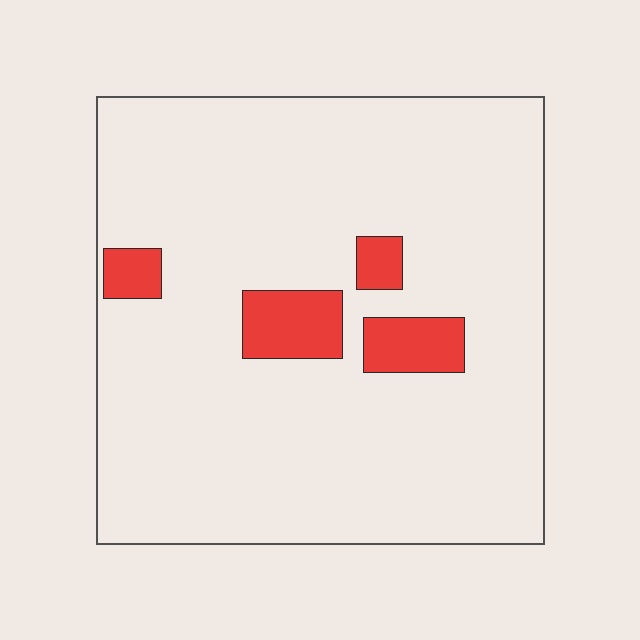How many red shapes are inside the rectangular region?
4.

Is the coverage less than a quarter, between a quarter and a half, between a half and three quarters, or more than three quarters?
Less than a quarter.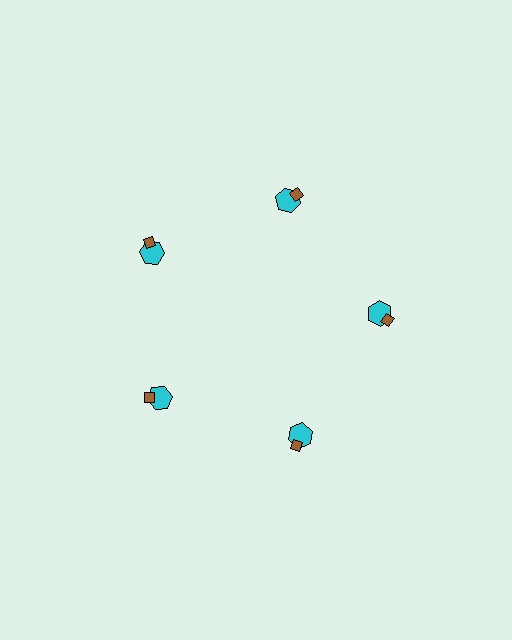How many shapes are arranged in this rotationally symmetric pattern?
There are 10 shapes, arranged in 5 groups of 2.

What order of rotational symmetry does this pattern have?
This pattern has 5-fold rotational symmetry.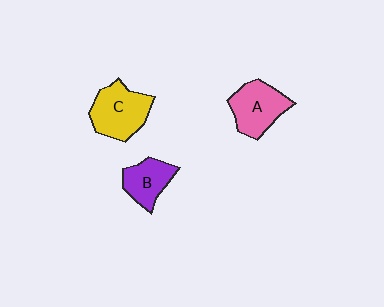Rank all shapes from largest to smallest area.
From largest to smallest: C (yellow), A (pink), B (purple).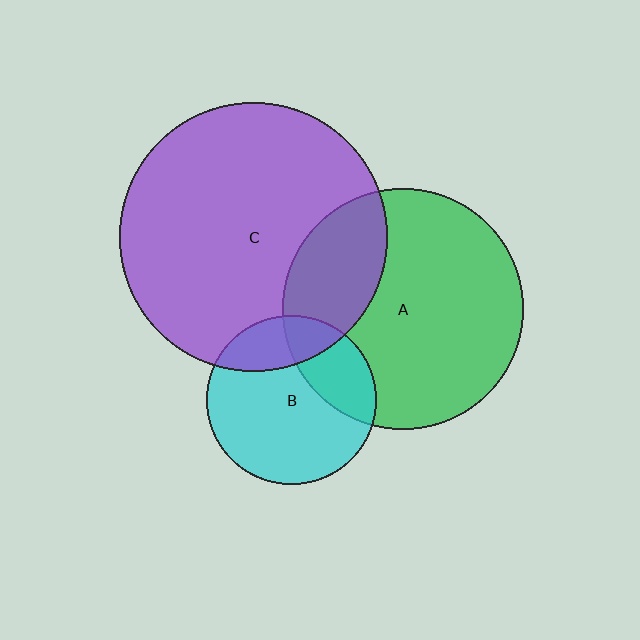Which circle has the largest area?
Circle C (purple).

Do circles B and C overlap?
Yes.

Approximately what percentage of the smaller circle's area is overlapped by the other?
Approximately 20%.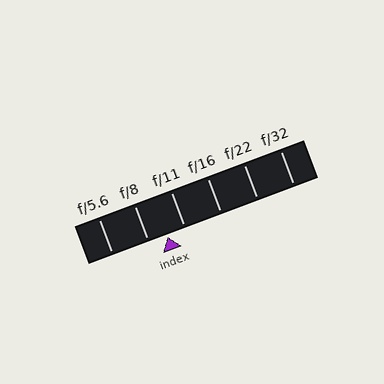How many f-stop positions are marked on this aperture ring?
There are 6 f-stop positions marked.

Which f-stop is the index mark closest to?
The index mark is closest to f/11.